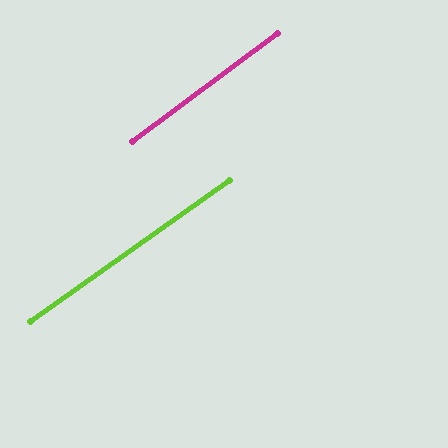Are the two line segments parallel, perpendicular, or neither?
Parallel — their directions differ by only 1.2°.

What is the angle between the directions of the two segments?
Approximately 1 degree.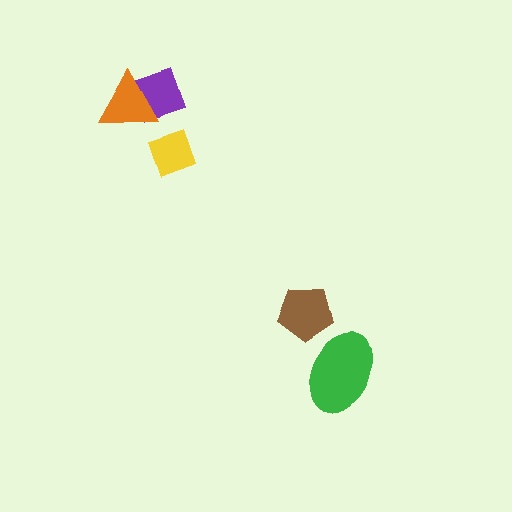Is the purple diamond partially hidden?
Yes, it is partially covered by another shape.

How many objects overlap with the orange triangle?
1 object overlaps with the orange triangle.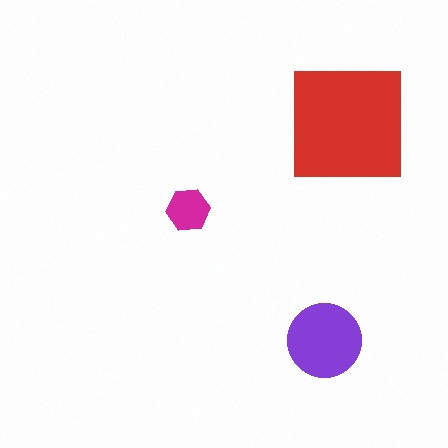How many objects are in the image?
There are 3 objects in the image.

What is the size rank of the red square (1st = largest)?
1st.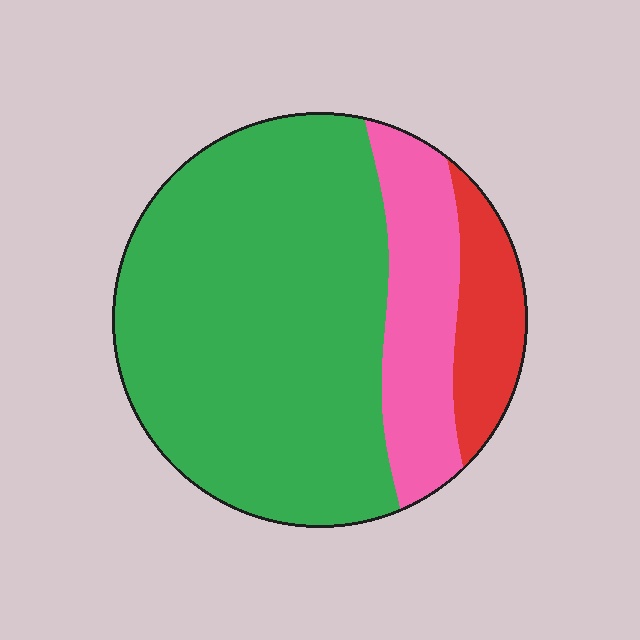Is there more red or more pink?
Pink.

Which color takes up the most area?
Green, at roughly 70%.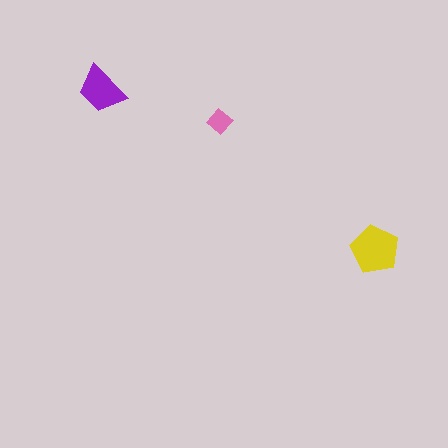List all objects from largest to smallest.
The yellow pentagon, the purple trapezoid, the pink diamond.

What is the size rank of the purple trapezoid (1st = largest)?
2nd.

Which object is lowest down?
The yellow pentagon is bottommost.